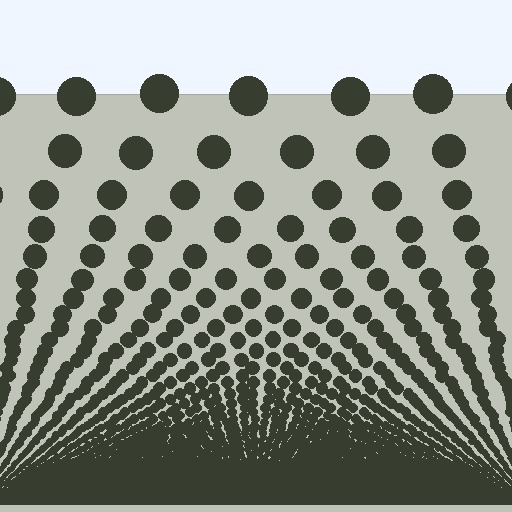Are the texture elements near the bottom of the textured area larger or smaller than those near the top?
Smaller. The gradient is inverted — elements near the bottom are smaller and denser.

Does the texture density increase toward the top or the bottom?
Density increases toward the bottom.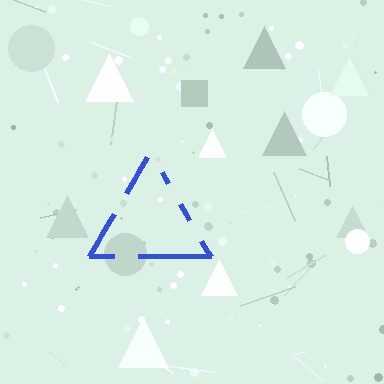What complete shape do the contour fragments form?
The contour fragments form a triangle.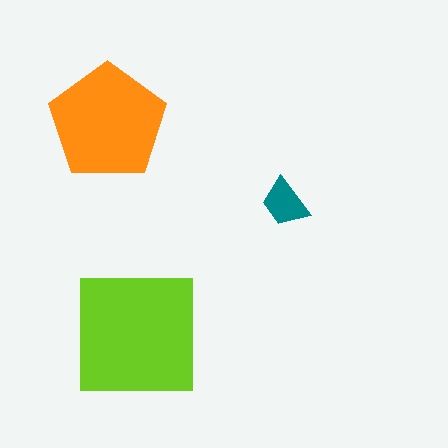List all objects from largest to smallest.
The lime square, the orange pentagon, the teal trapezoid.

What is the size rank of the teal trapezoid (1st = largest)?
3rd.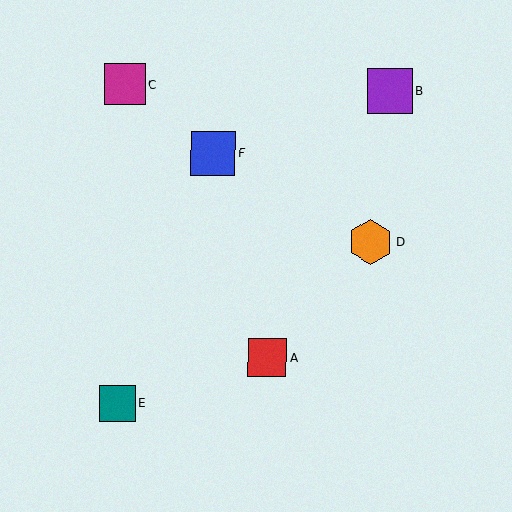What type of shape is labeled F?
Shape F is a blue square.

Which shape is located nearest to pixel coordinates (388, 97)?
The purple square (labeled B) at (389, 91) is nearest to that location.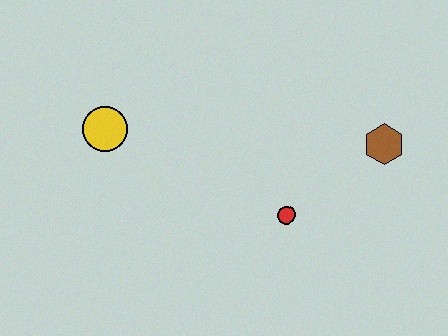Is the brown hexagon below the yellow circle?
Yes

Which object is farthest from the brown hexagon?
The yellow circle is farthest from the brown hexagon.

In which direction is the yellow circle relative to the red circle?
The yellow circle is to the left of the red circle.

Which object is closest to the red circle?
The brown hexagon is closest to the red circle.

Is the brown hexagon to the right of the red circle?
Yes